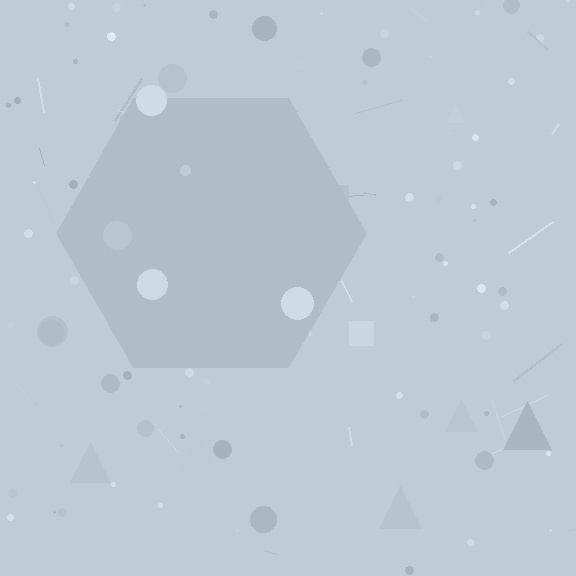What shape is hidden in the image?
A hexagon is hidden in the image.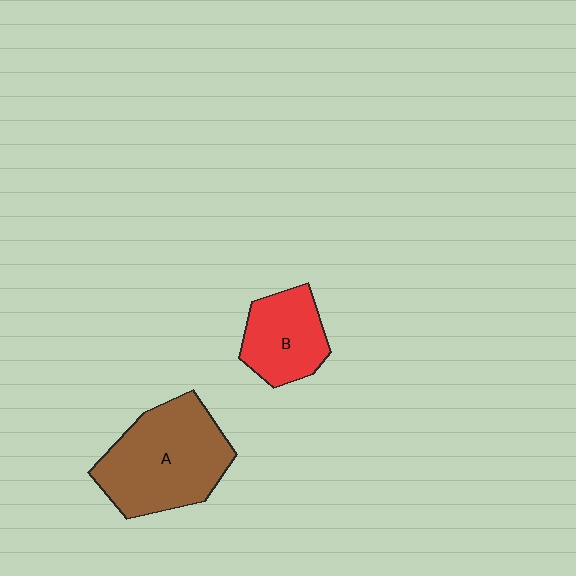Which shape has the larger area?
Shape A (brown).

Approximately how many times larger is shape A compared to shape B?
Approximately 1.8 times.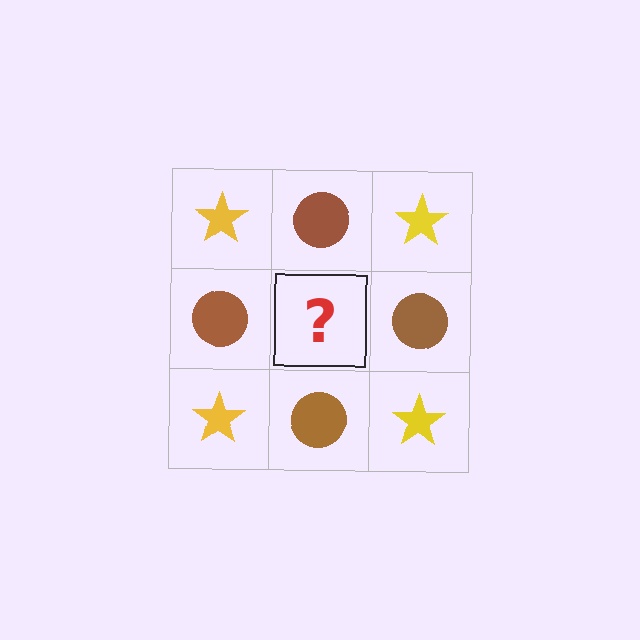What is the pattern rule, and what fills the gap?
The rule is that it alternates yellow star and brown circle in a checkerboard pattern. The gap should be filled with a yellow star.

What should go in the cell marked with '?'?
The missing cell should contain a yellow star.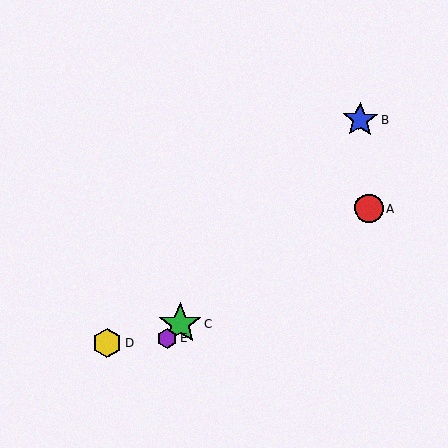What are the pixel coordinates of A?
Object A is at (369, 208).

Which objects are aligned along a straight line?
Objects B, C, E are aligned along a straight line.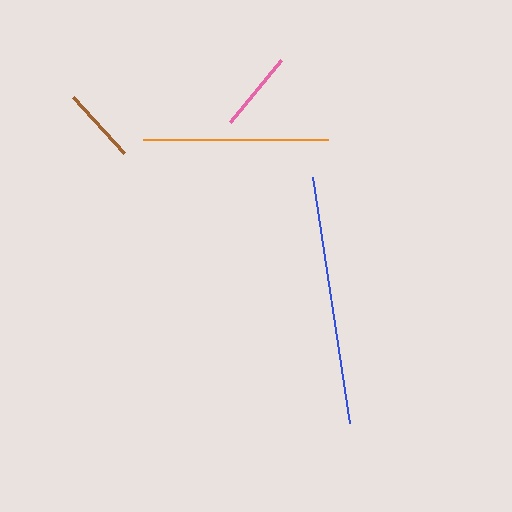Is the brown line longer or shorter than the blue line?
The blue line is longer than the brown line.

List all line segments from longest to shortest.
From longest to shortest: blue, orange, pink, brown.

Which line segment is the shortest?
The brown line is the shortest at approximately 76 pixels.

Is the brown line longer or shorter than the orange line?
The orange line is longer than the brown line.